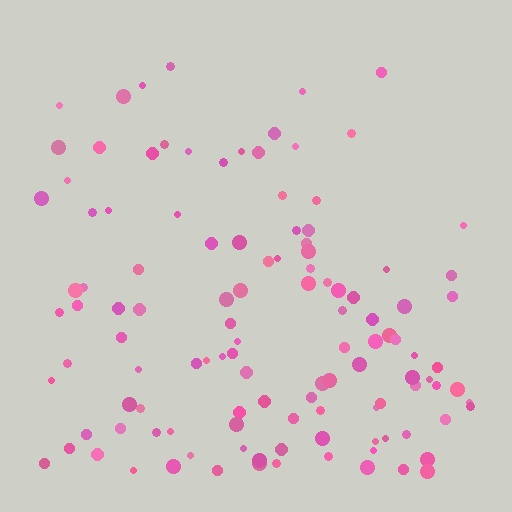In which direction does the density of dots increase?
From top to bottom, with the bottom side densest.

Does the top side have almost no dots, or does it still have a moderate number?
Still a moderate number, just noticeably fewer than the bottom.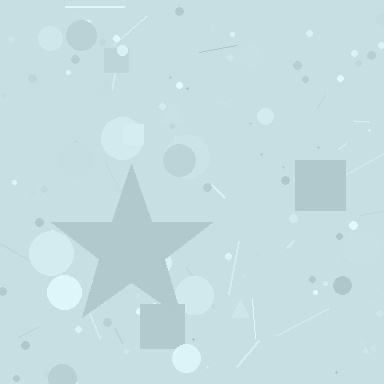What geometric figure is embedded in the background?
A star is embedded in the background.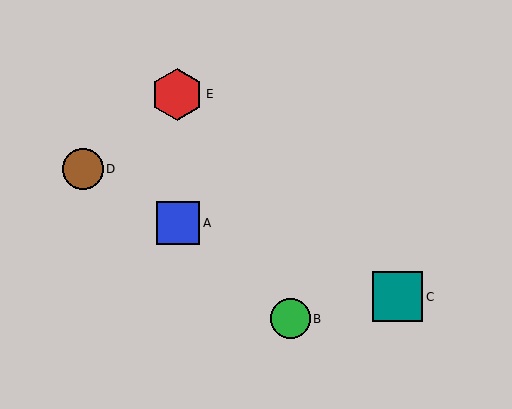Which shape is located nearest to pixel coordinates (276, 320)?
The green circle (labeled B) at (290, 319) is nearest to that location.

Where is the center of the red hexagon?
The center of the red hexagon is at (177, 94).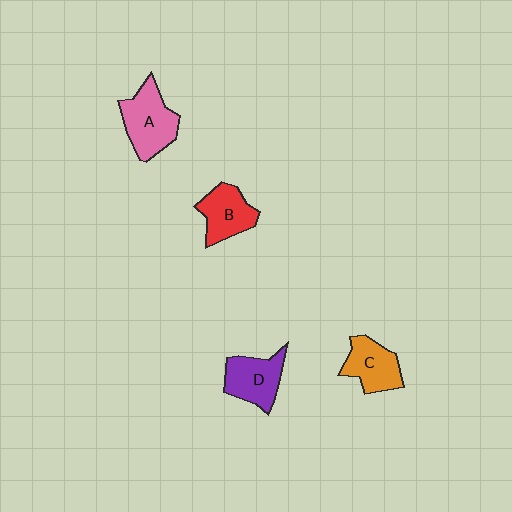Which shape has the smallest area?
Shape C (orange).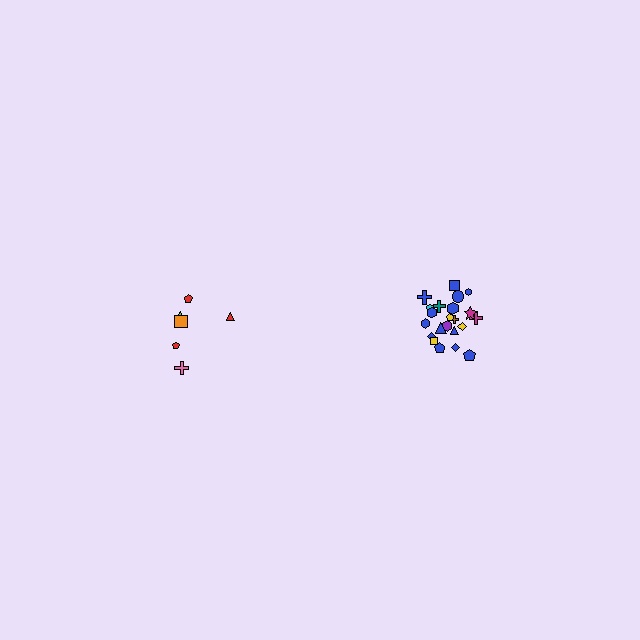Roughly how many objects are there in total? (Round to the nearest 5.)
Roughly 30 objects in total.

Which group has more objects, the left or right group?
The right group.